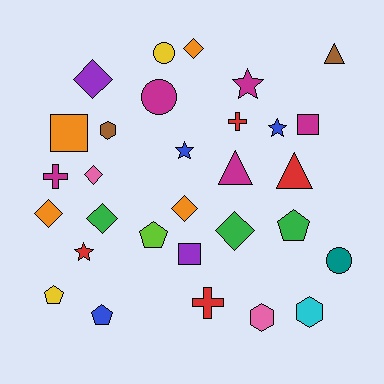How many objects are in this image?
There are 30 objects.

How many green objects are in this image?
There are 3 green objects.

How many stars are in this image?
There are 4 stars.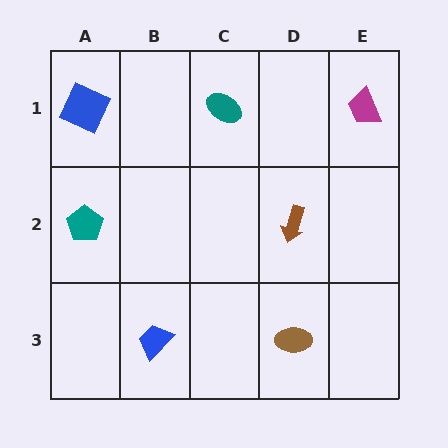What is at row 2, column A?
A teal pentagon.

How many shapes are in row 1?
3 shapes.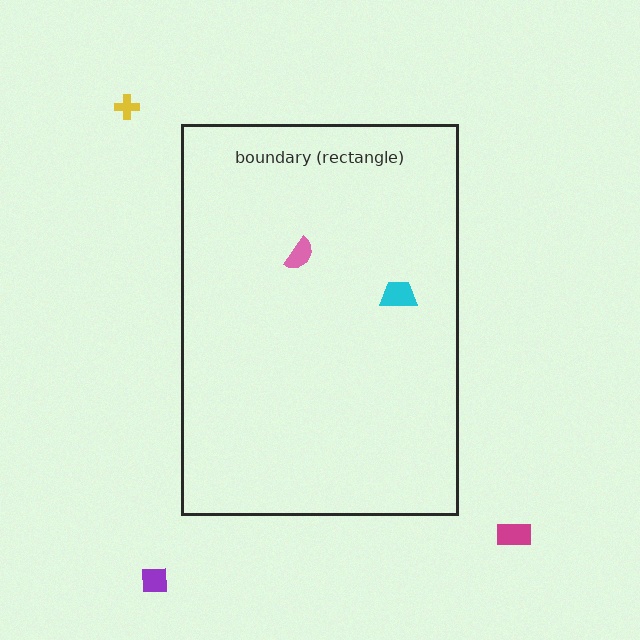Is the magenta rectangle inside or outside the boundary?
Outside.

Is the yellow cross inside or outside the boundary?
Outside.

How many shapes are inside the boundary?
2 inside, 3 outside.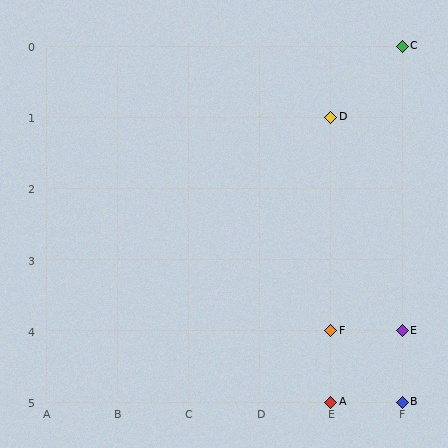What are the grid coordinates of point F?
Point F is at grid coordinates (E, 4).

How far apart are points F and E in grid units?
Points F and E are 1 column apart.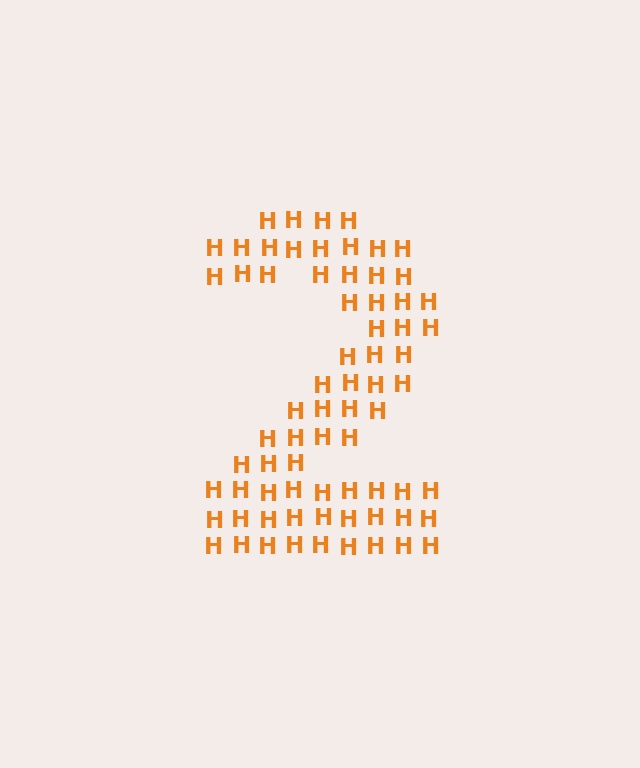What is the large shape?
The large shape is the digit 2.